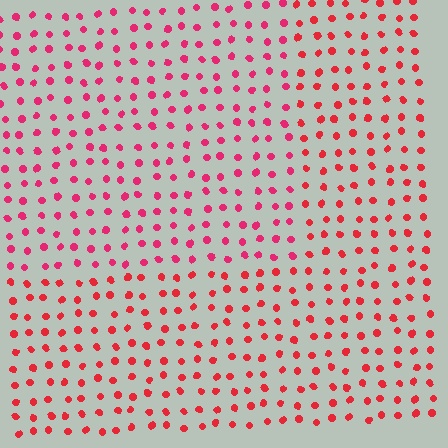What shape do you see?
I see a rectangle.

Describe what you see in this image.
The image is filled with small red elements in a uniform arrangement. A rectangle-shaped region is visible where the elements are tinted to a slightly different hue, forming a subtle color boundary.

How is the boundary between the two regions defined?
The boundary is defined purely by a slight shift in hue (about 19 degrees). Spacing, size, and orientation are identical on both sides.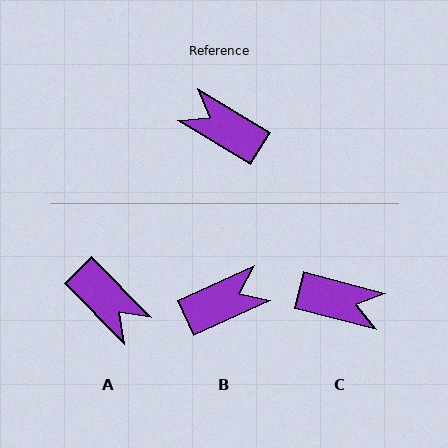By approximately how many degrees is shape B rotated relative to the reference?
Approximately 124 degrees clockwise.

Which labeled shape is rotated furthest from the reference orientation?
A, about 166 degrees away.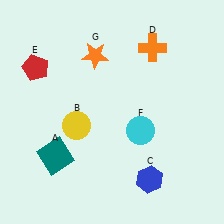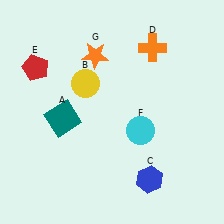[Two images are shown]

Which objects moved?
The objects that moved are: the teal square (A), the yellow circle (B).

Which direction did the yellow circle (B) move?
The yellow circle (B) moved up.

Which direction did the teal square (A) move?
The teal square (A) moved up.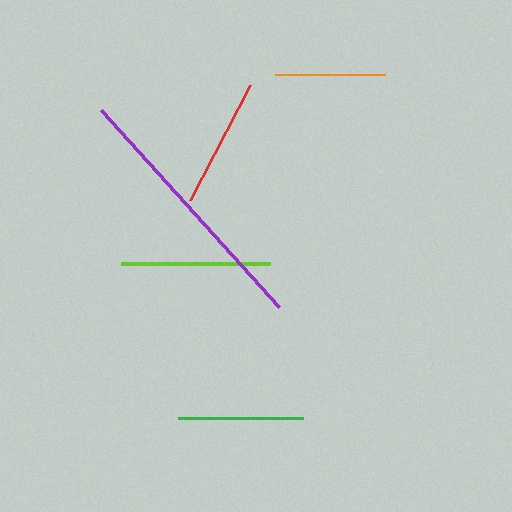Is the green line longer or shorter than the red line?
The red line is longer than the green line.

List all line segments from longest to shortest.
From longest to shortest: purple, lime, red, green, orange.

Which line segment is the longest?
The purple line is the longest at approximately 266 pixels.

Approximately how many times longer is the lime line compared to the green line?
The lime line is approximately 1.2 times the length of the green line.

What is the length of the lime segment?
The lime segment is approximately 149 pixels long.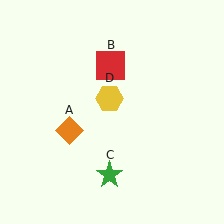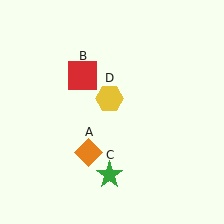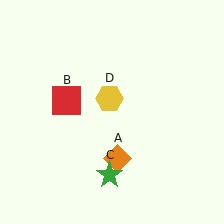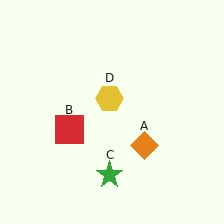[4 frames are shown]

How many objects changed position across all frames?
2 objects changed position: orange diamond (object A), red square (object B).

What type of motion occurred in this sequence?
The orange diamond (object A), red square (object B) rotated counterclockwise around the center of the scene.